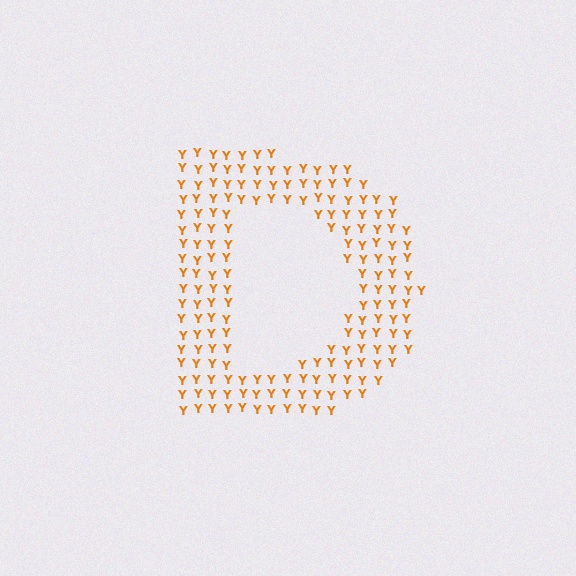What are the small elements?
The small elements are letter Y's.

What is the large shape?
The large shape is the letter D.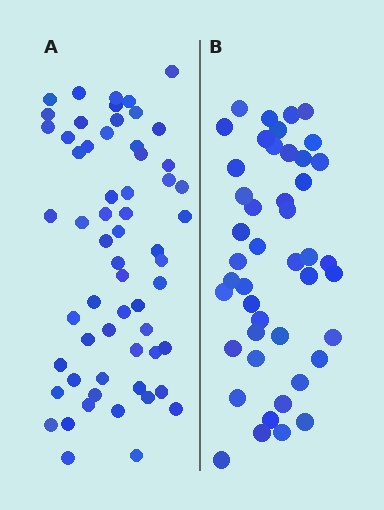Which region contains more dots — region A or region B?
Region A (the left region) has more dots.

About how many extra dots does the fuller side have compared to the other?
Region A has approximately 15 more dots than region B.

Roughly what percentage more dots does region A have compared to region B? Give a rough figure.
About 35% more.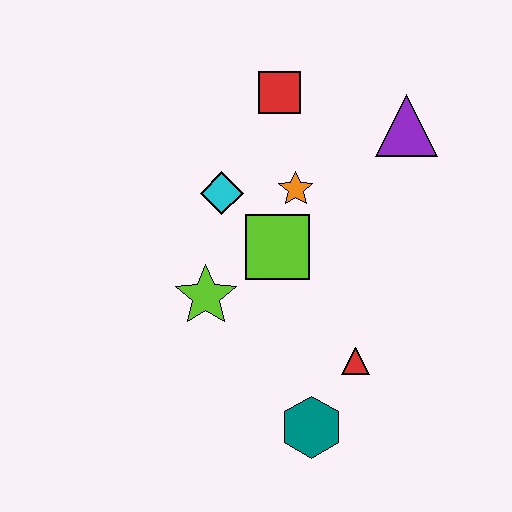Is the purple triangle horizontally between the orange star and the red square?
No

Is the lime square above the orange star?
No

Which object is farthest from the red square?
The teal hexagon is farthest from the red square.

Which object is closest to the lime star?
The lime square is closest to the lime star.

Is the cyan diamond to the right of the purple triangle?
No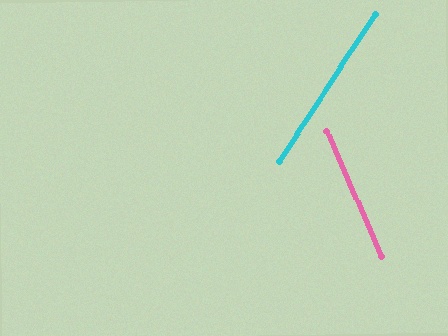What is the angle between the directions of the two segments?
Approximately 57 degrees.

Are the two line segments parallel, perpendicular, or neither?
Neither parallel nor perpendicular — they differ by about 57°.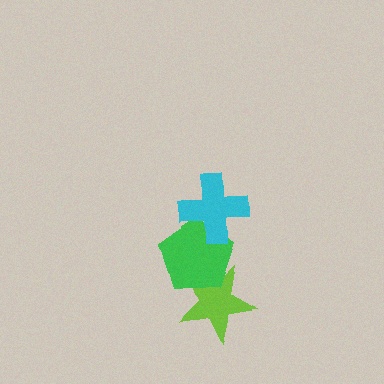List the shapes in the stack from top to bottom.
From top to bottom: the cyan cross, the green pentagon, the lime star.